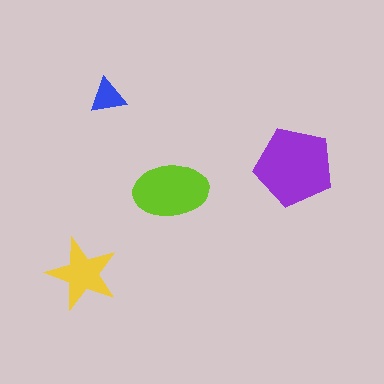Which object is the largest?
The purple pentagon.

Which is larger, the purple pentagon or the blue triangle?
The purple pentagon.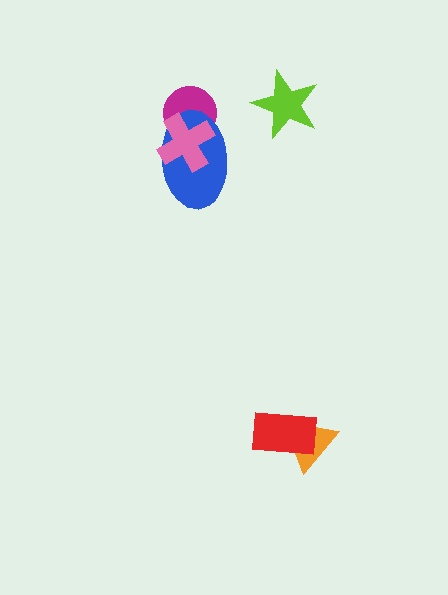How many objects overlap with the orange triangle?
1 object overlaps with the orange triangle.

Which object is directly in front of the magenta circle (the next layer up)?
The blue ellipse is directly in front of the magenta circle.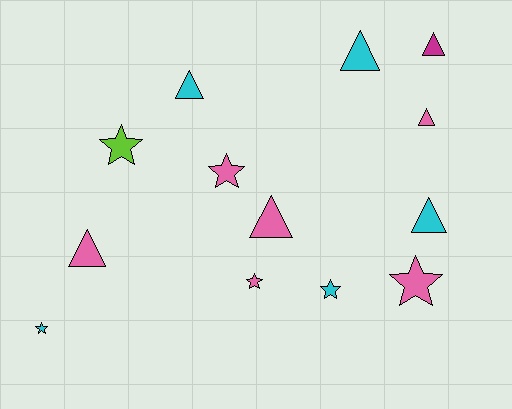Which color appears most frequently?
Pink, with 6 objects.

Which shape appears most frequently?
Triangle, with 7 objects.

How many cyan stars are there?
There are 2 cyan stars.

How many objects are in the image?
There are 13 objects.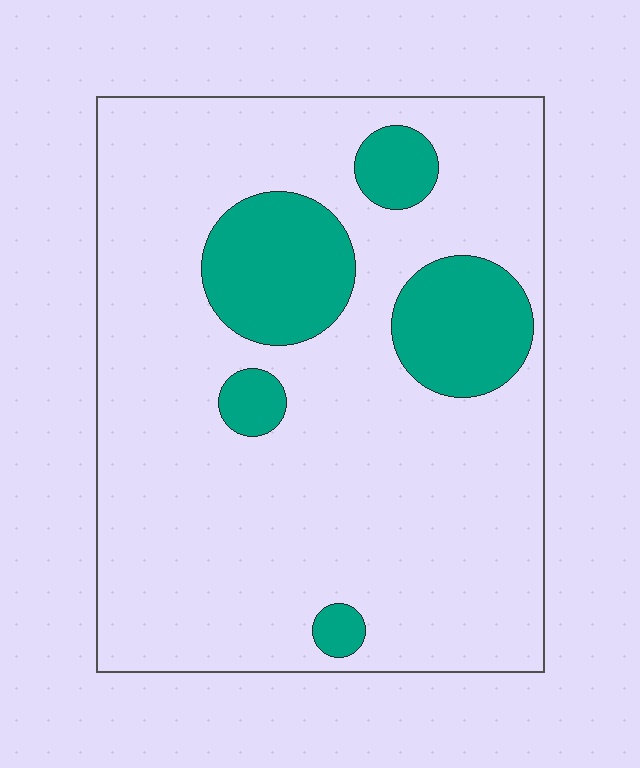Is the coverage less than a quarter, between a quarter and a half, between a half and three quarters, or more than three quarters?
Less than a quarter.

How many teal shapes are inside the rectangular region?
5.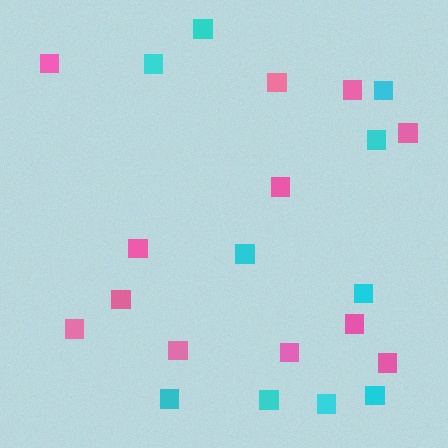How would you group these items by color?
There are 2 groups: one group of pink squares (12) and one group of cyan squares (10).